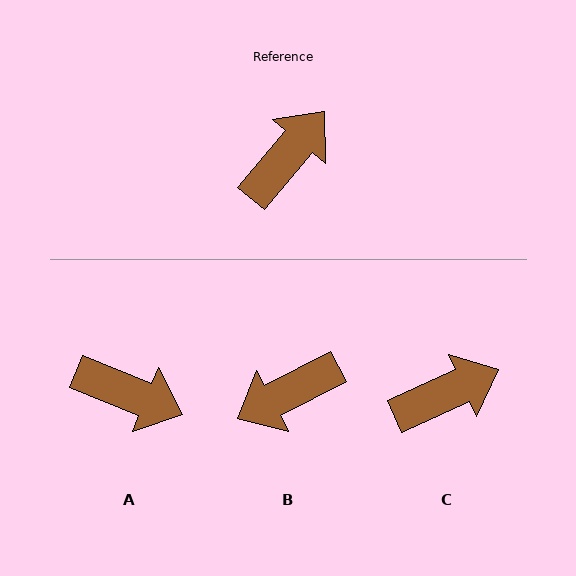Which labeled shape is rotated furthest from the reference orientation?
B, about 158 degrees away.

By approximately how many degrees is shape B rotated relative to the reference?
Approximately 158 degrees counter-clockwise.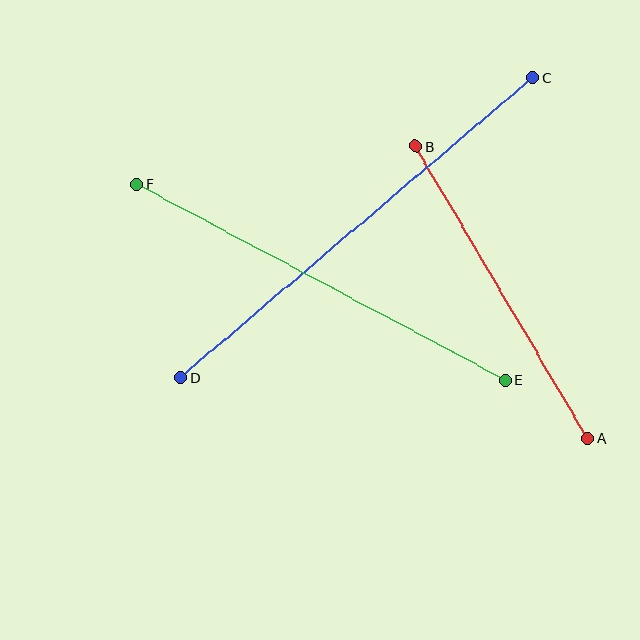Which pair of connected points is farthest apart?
Points C and D are farthest apart.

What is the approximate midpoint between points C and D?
The midpoint is at approximately (357, 228) pixels.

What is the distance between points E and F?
The distance is approximately 417 pixels.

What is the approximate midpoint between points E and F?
The midpoint is at approximately (321, 282) pixels.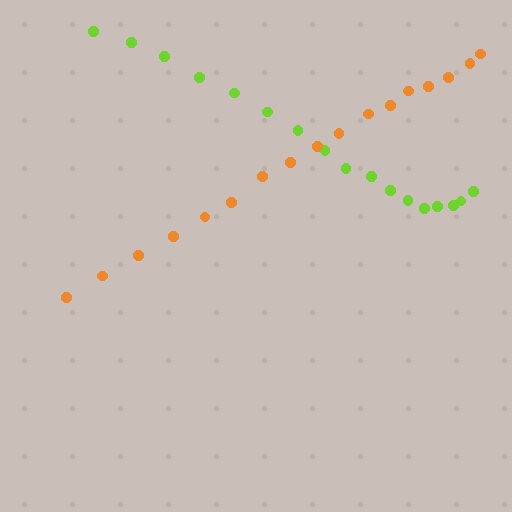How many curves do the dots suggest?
There are 2 distinct paths.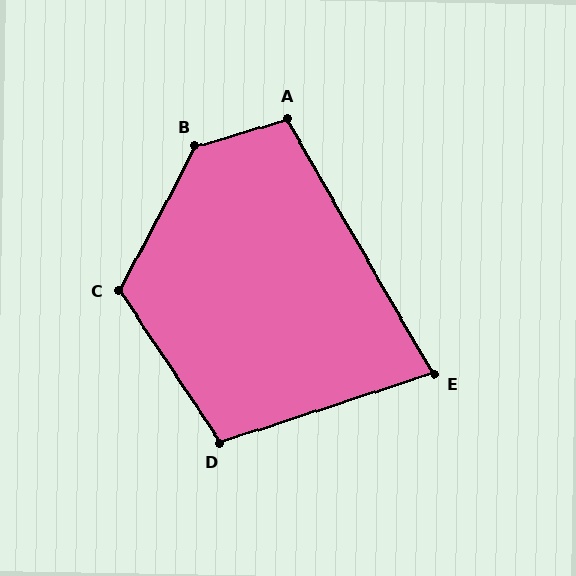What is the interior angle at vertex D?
Approximately 106 degrees (obtuse).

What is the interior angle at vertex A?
Approximately 103 degrees (obtuse).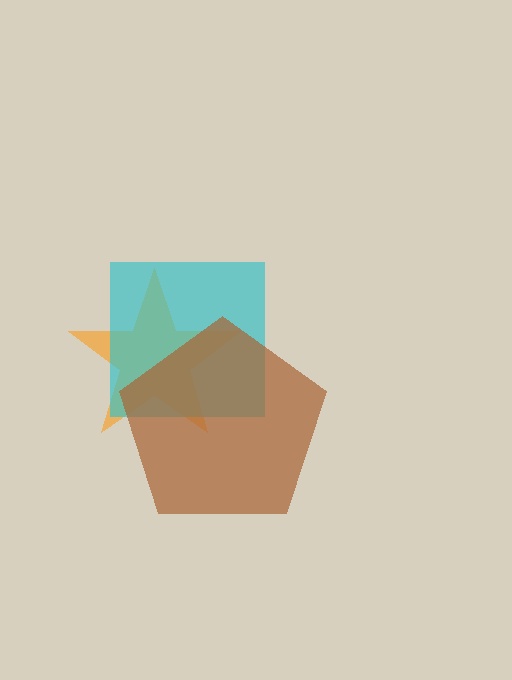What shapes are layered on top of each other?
The layered shapes are: an orange star, a cyan square, a brown pentagon.